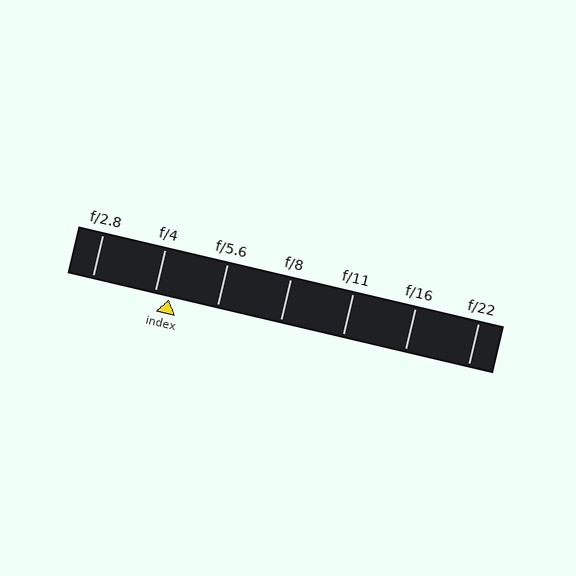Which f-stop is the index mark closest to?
The index mark is closest to f/4.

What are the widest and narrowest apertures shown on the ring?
The widest aperture shown is f/2.8 and the narrowest is f/22.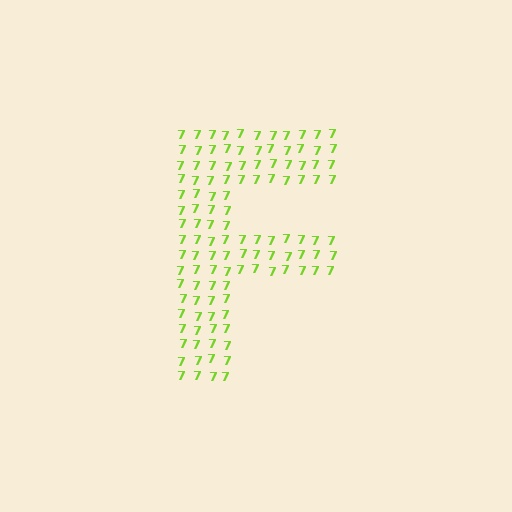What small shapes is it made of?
It is made of small digit 7's.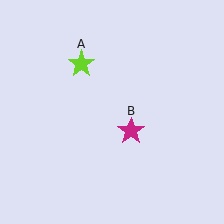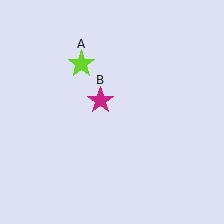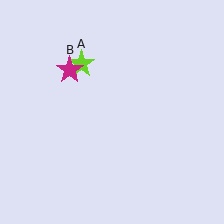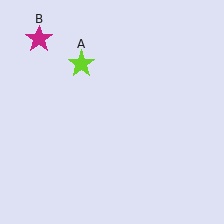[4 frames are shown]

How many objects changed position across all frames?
1 object changed position: magenta star (object B).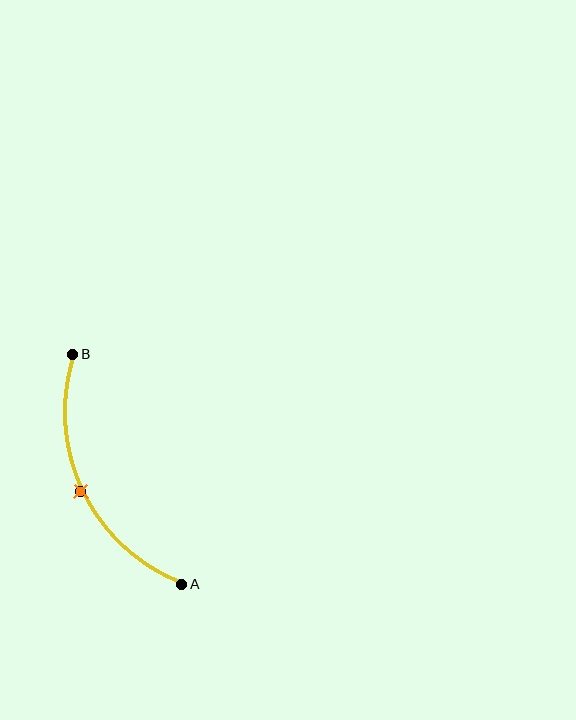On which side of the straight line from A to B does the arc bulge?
The arc bulges to the left of the straight line connecting A and B.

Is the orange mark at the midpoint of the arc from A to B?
Yes. The orange mark lies on the arc at equal arc-length from both A and B — it is the arc midpoint.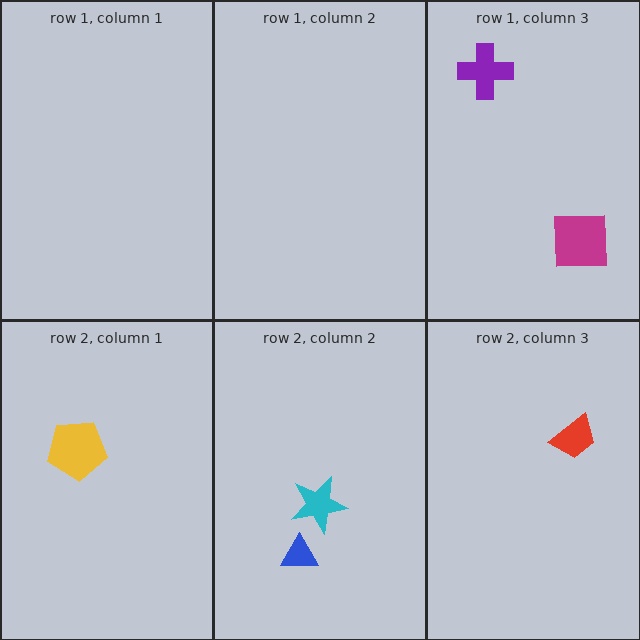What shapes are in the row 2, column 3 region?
The red trapezoid.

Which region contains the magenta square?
The row 1, column 3 region.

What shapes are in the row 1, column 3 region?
The magenta square, the purple cross.